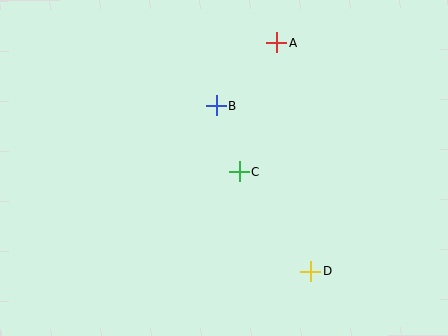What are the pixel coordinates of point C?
Point C is at (239, 172).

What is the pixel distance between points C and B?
The distance between C and B is 70 pixels.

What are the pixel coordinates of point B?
Point B is at (216, 106).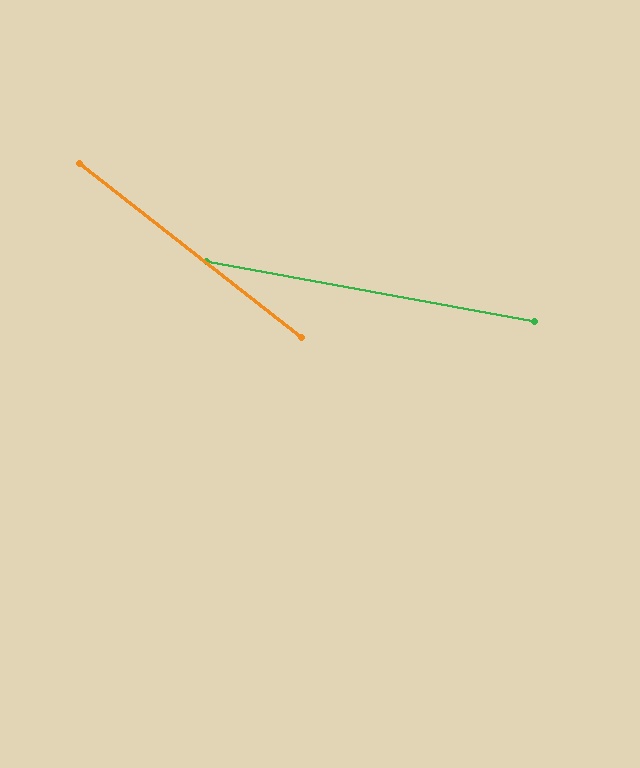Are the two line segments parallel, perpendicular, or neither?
Neither parallel nor perpendicular — they differ by about 28°.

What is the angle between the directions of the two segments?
Approximately 28 degrees.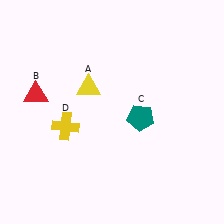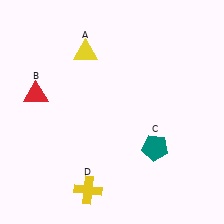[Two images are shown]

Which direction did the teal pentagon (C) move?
The teal pentagon (C) moved down.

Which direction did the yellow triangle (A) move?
The yellow triangle (A) moved up.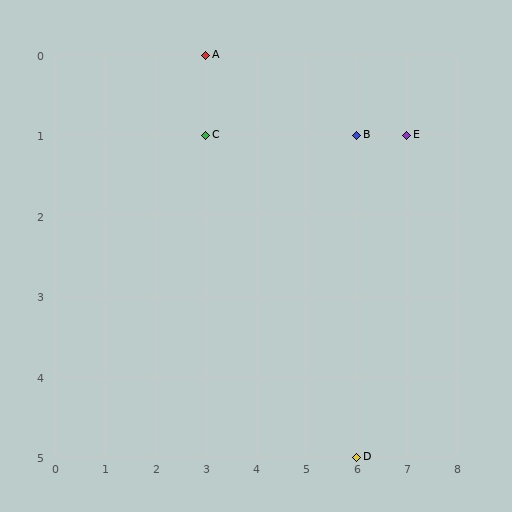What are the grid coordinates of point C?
Point C is at grid coordinates (3, 1).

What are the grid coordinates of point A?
Point A is at grid coordinates (3, 0).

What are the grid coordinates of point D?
Point D is at grid coordinates (6, 5).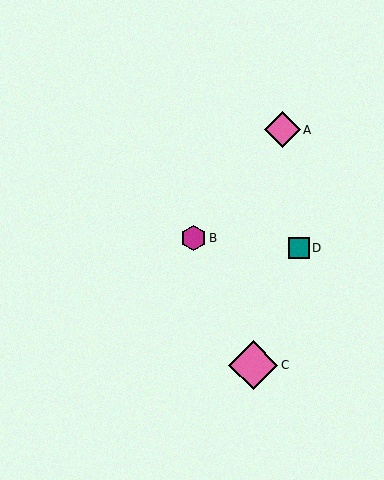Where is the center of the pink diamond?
The center of the pink diamond is at (253, 365).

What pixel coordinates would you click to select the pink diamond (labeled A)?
Click at (282, 130) to select the pink diamond A.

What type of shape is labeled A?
Shape A is a pink diamond.